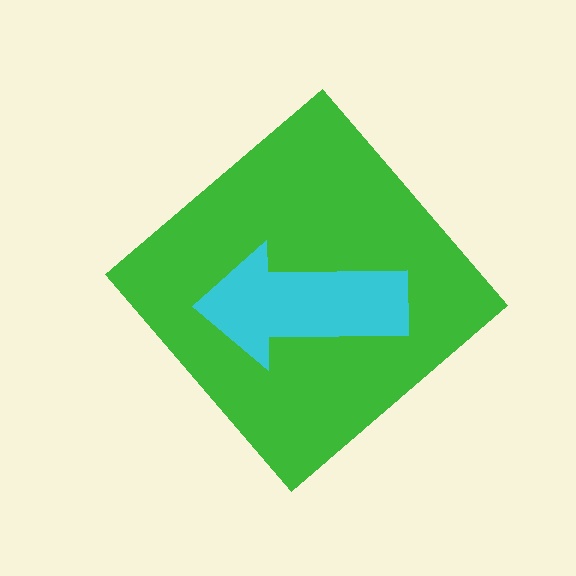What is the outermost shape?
The green diamond.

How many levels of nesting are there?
2.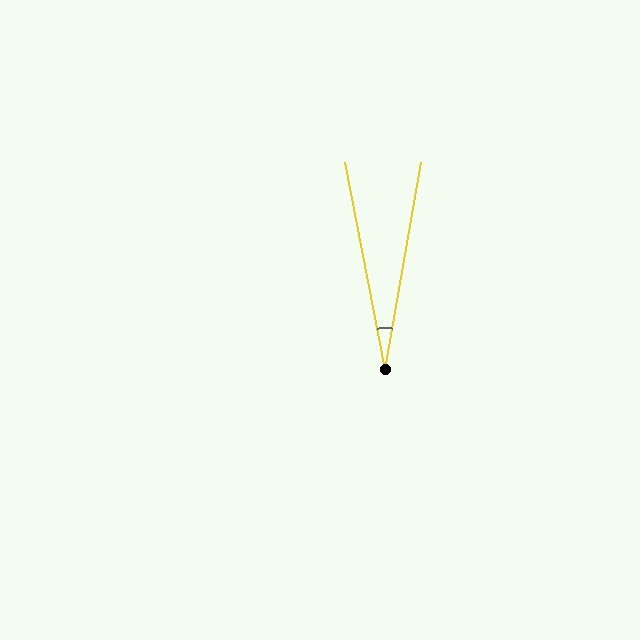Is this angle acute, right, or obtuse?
It is acute.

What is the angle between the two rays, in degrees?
Approximately 21 degrees.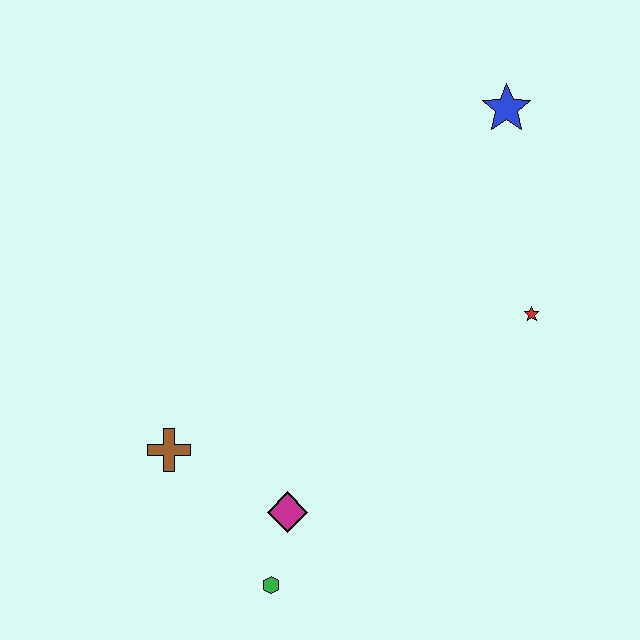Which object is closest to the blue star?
The red star is closest to the blue star.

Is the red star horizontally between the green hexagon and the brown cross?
No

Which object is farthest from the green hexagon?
The blue star is farthest from the green hexagon.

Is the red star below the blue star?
Yes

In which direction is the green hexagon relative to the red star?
The green hexagon is below the red star.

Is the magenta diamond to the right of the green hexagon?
Yes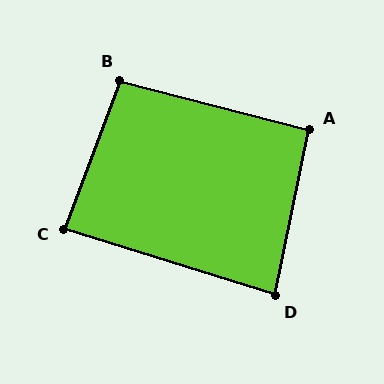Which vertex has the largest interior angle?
B, at approximately 96 degrees.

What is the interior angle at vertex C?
Approximately 87 degrees (approximately right).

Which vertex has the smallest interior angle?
D, at approximately 84 degrees.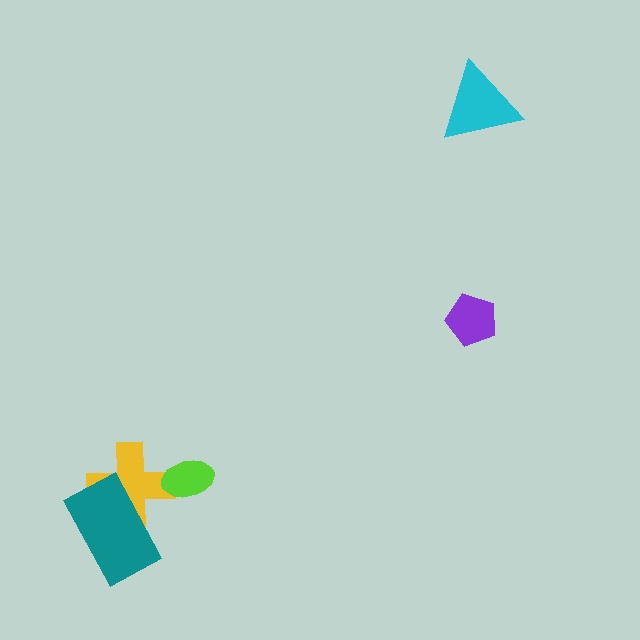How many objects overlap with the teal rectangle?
1 object overlaps with the teal rectangle.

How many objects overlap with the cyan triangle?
0 objects overlap with the cyan triangle.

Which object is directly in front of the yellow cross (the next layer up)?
The teal rectangle is directly in front of the yellow cross.